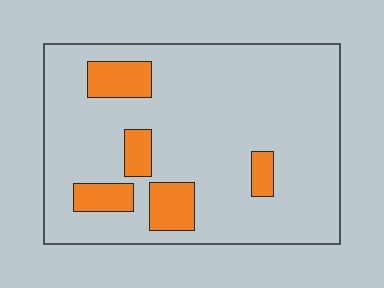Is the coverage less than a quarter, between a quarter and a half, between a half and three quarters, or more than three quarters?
Less than a quarter.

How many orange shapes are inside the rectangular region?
5.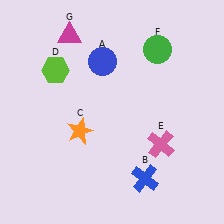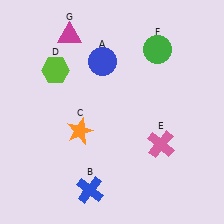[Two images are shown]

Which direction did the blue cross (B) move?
The blue cross (B) moved left.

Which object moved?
The blue cross (B) moved left.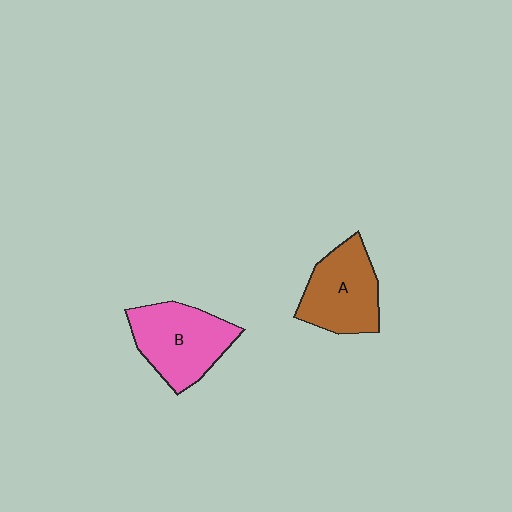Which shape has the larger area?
Shape B (pink).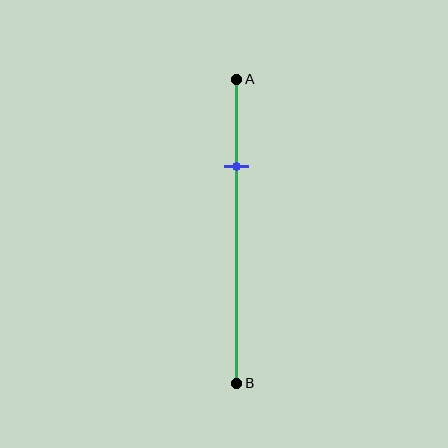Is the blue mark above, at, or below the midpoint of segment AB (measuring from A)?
The blue mark is above the midpoint of segment AB.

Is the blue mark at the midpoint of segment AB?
No, the mark is at about 30% from A, not at the 50% midpoint.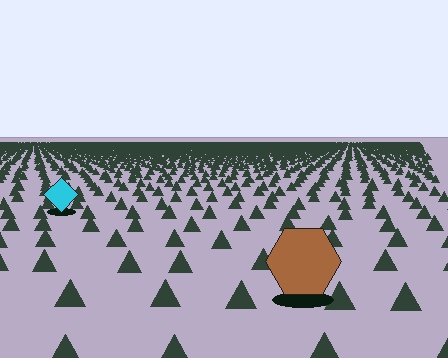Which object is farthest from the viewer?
The cyan diamond is farthest from the viewer. It appears smaller and the ground texture around it is denser.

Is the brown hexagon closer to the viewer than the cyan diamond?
Yes. The brown hexagon is closer — you can tell from the texture gradient: the ground texture is coarser near it.